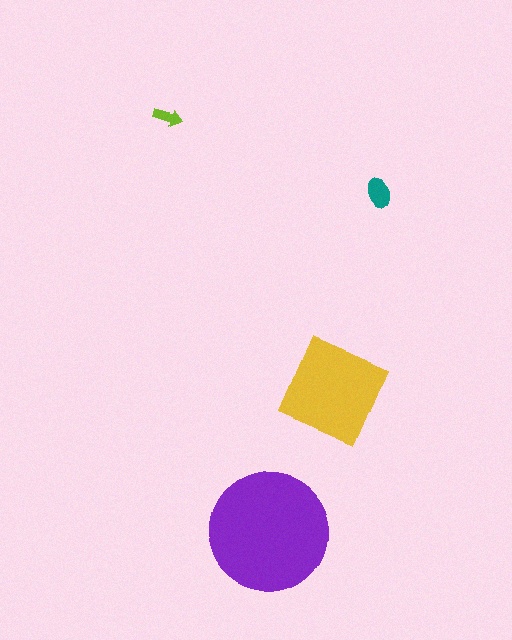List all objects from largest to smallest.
The purple circle, the yellow diamond, the teal ellipse, the lime arrow.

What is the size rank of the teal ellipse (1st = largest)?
3rd.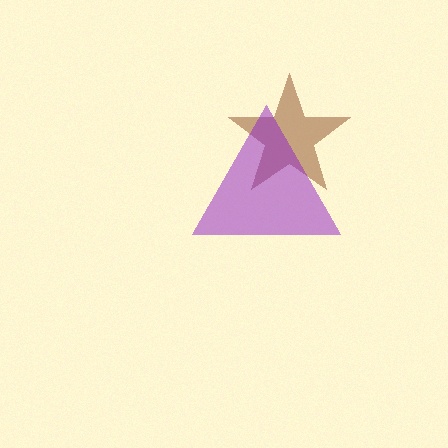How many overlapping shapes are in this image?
There are 2 overlapping shapes in the image.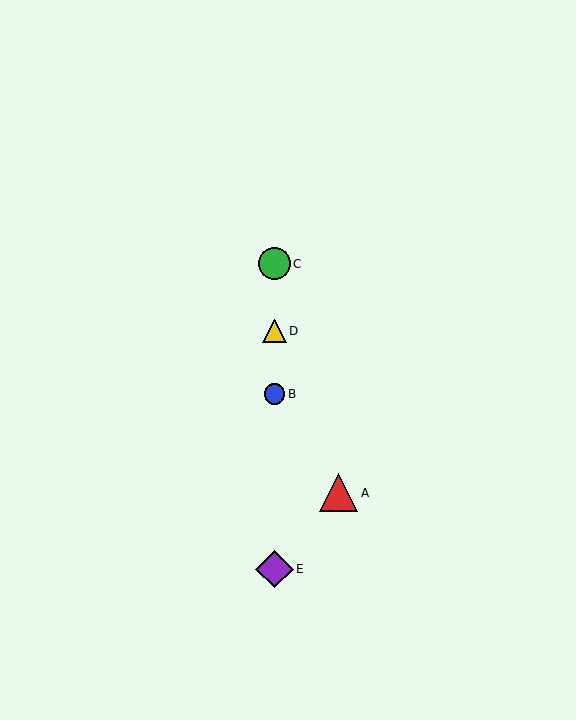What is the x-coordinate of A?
Object A is at x≈338.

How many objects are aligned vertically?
4 objects (B, C, D, E) are aligned vertically.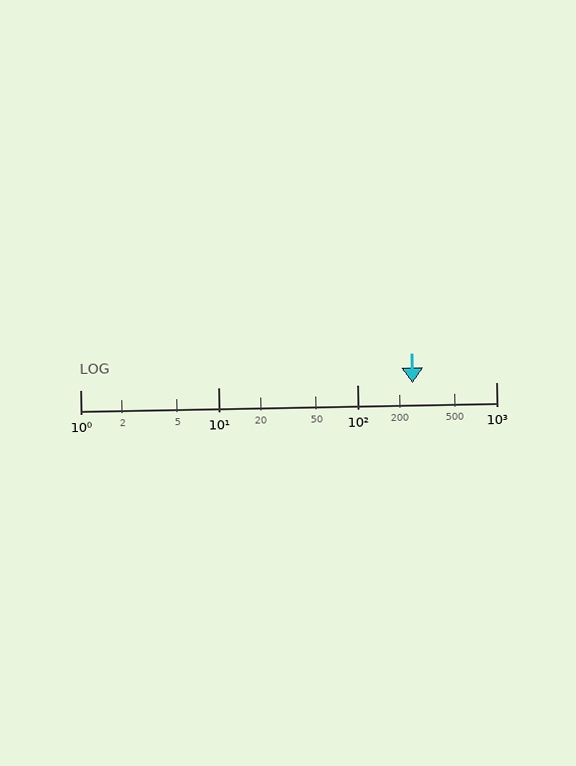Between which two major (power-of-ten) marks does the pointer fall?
The pointer is between 100 and 1000.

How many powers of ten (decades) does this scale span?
The scale spans 3 decades, from 1 to 1000.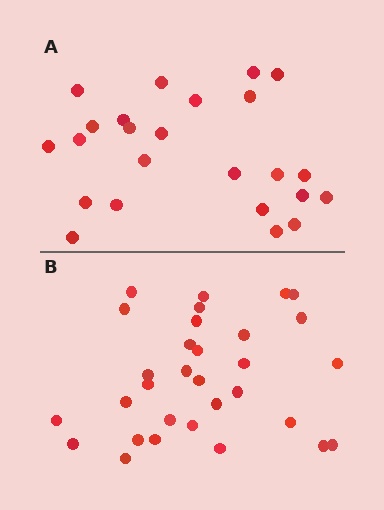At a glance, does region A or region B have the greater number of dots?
Region B (the bottom region) has more dots.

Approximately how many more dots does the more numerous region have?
Region B has roughly 8 or so more dots than region A.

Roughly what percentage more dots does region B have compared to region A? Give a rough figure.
About 30% more.